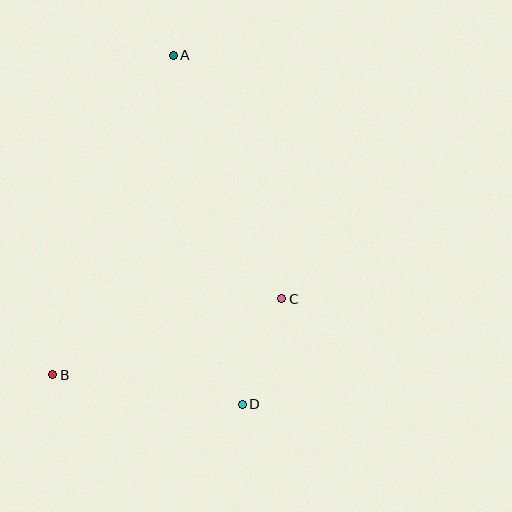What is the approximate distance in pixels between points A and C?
The distance between A and C is approximately 267 pixels.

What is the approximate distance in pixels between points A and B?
The distance between A and B is approximately 341 pixels.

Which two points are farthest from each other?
Points A and D are farthest from each other.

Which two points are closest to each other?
Points C and D are closest to each other.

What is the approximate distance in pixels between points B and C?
The distance between B and C is approximately 241 pixels.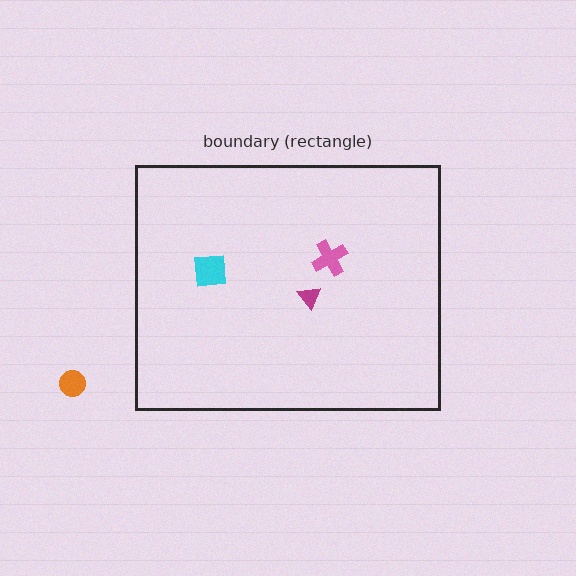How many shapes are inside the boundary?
3 inside, 1 outside.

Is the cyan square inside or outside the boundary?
Inside.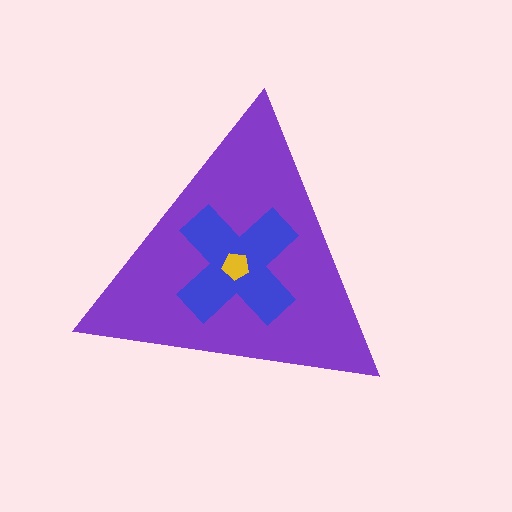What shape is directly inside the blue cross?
The yellow pentagon.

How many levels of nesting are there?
3.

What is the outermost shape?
The purple triangle.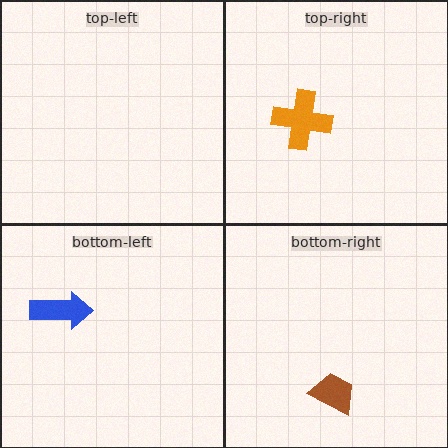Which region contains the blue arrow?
The bottom-left region.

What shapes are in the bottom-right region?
The brown trapezoid.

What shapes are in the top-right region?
The orange cross.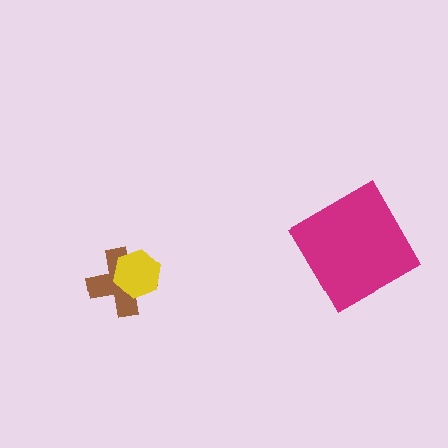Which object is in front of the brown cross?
The yellow hexagon is in front of the brown cross.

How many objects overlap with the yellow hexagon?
1 object overlaps with the yellow hexagon.